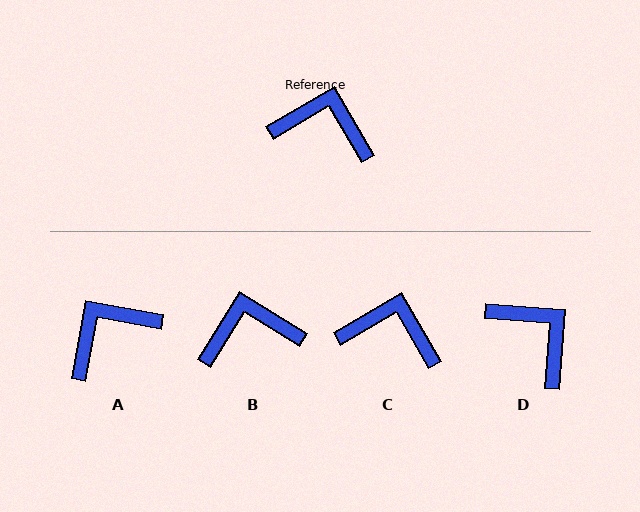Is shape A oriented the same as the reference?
No, it is off by about 49 degrees.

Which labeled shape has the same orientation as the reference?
C.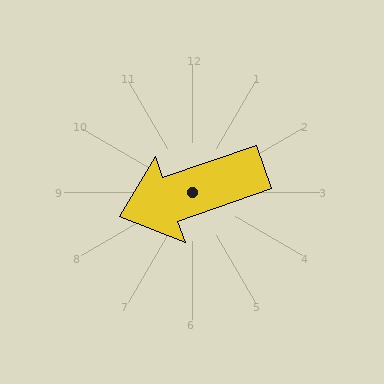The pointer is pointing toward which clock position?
Roughly 8 o'clock.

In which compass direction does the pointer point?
West.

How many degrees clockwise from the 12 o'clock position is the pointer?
Approximately 251 degrees.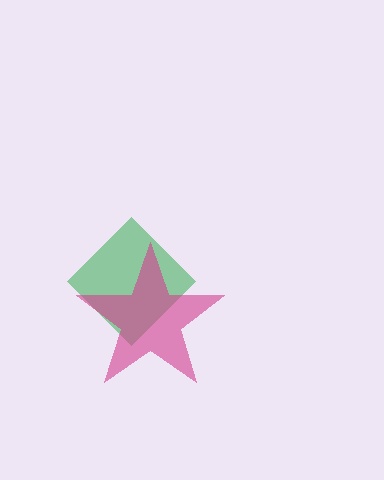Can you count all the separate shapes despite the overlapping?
Yes, there are 2 separate shapes.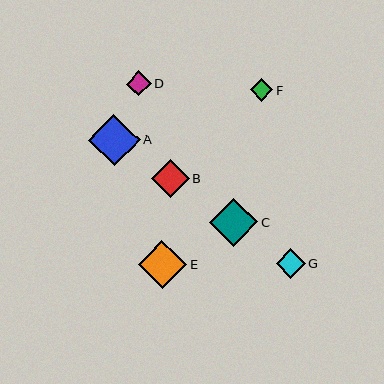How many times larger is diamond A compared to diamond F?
Diamond A is approximately 2.3 times the size of diamond F.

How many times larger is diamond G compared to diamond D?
Diamond G is approximately 1.2 times the size of diamond D.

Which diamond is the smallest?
Diamond F is the smallest with a size of approximately 23 pixels.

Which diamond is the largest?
Diamond A is the largest with a size of approximately 51 pixels.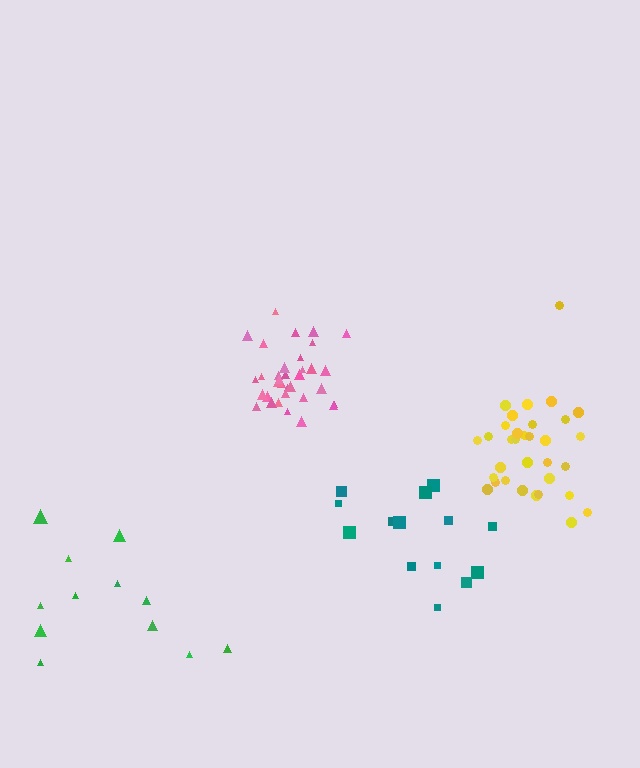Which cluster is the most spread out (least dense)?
Green.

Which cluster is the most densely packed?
Pink.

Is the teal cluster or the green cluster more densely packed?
Teal.